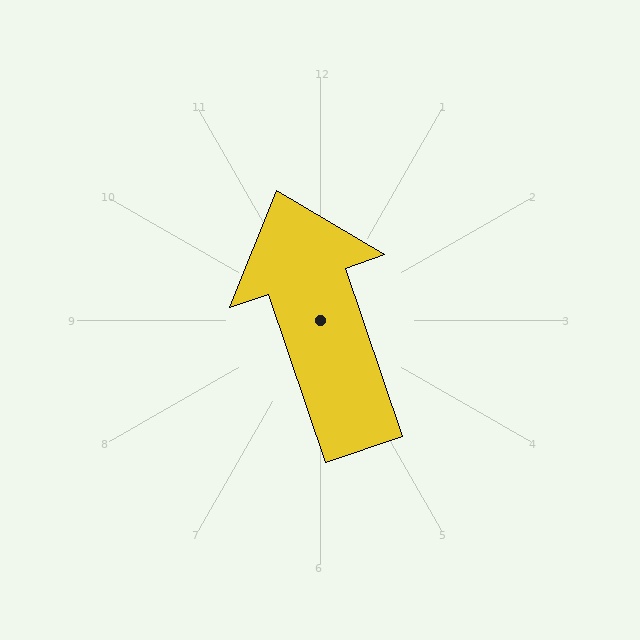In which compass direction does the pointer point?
North.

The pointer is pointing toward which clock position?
Roughly 11 o'clock.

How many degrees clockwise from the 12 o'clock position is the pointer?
Approximately 341 degrees.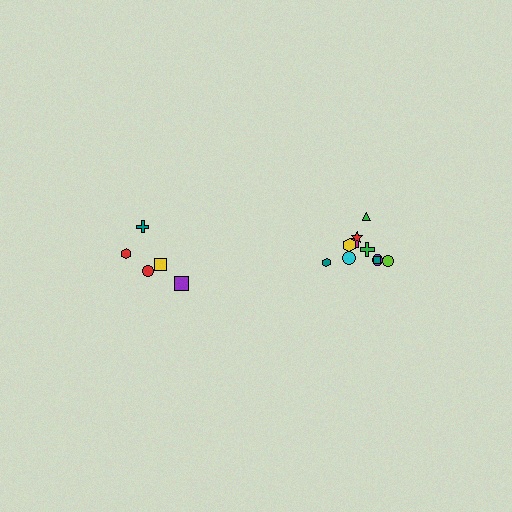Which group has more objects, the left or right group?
The right group.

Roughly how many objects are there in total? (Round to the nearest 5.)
Roughly 15 objects in total.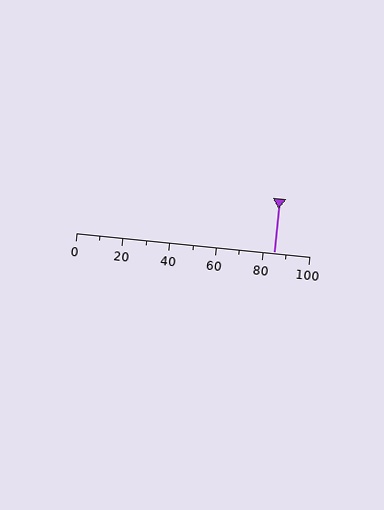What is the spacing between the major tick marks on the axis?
The major ticks are spaced 20 apart.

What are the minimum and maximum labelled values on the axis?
The axis runs from 0 to 100.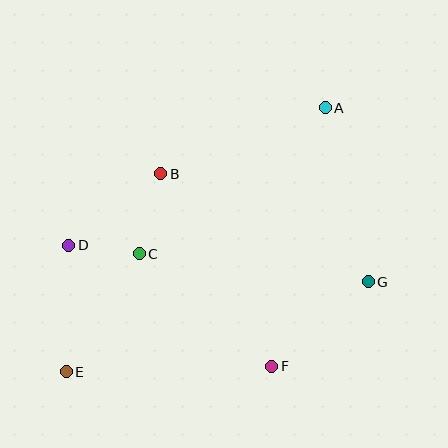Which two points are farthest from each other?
Points A and E are farthest from each other.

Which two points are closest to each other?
Points C and D are closest to each other.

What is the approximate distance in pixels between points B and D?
The distance between B and D is approximately 117 pixels.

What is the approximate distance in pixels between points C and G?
The distance between C and G is approximately 230 pixels.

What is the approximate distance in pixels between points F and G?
The distance between F and G is approximately 128 pixels.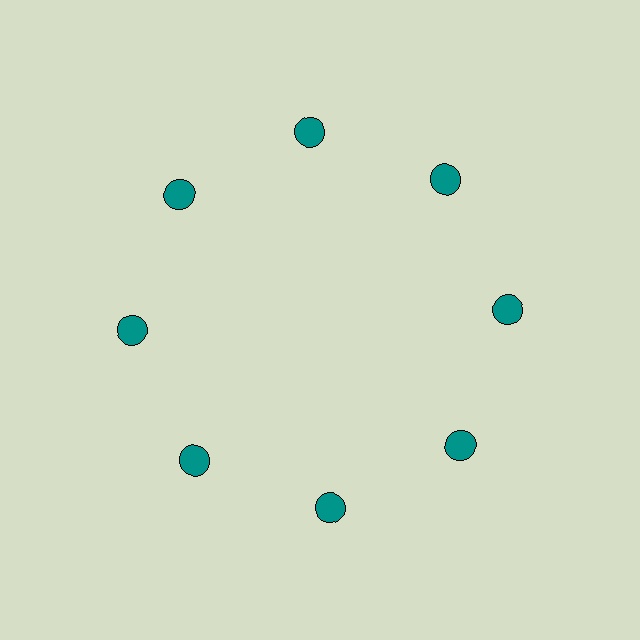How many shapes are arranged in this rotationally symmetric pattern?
There are 8 shapes, arranged in 8 groups of 1.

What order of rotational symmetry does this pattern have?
This pattern has 8-fold rotational symmetry.